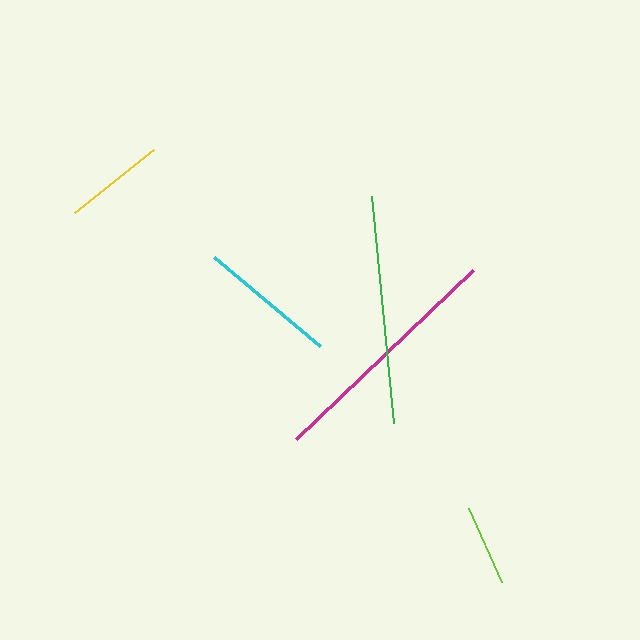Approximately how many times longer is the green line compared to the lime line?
The green line is approximately 2.8 times the length of the lime line.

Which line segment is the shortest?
The lime line is the shortest at approximately 80 pixels.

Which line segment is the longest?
The magenta line is the longest at approximately 245 pixels.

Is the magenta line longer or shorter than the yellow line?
The magenta line is longer than the yellow line.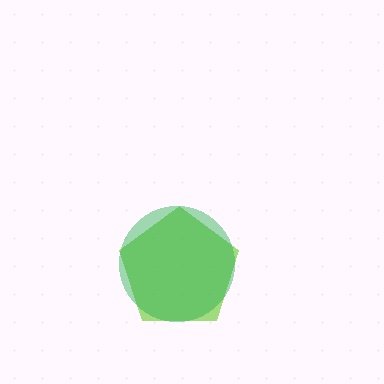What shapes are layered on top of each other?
The layered shapes are: a lime pentagon, a green circle.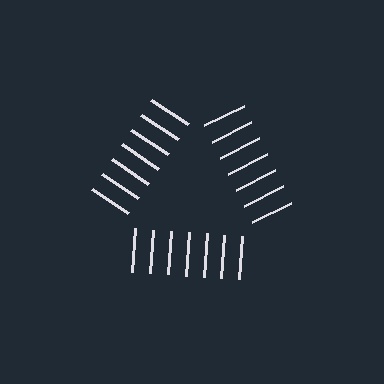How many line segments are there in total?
21 — 7 along each of the 3 edges.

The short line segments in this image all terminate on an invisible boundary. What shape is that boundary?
An illusory triangle — the line segments terminate on its edges but no continuous stroke is drawn.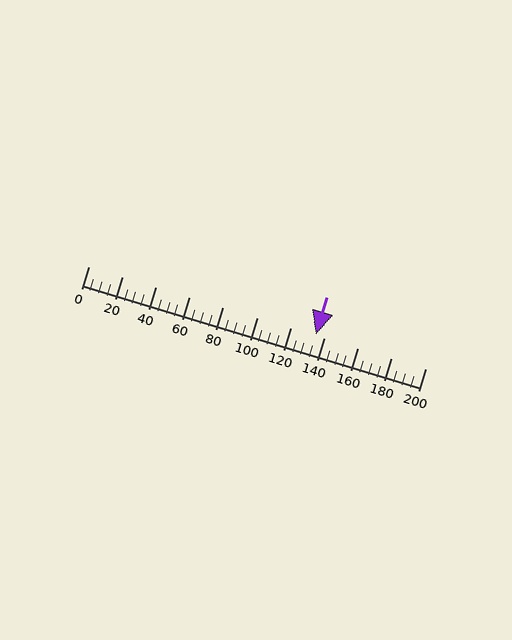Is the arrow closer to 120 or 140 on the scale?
The arrow is closer to 140.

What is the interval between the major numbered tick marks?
The major tick marks are spaced 20 units apart.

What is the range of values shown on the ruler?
The ruler shows values from 0 to 200.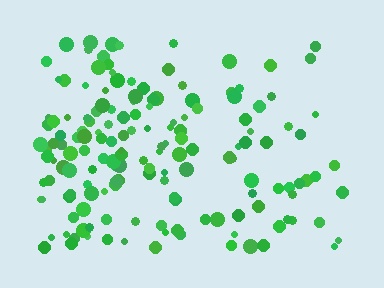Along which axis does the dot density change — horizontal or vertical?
Horizontal.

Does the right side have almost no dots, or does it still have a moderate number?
Still a moderate number, just noticeably fewer than the left.